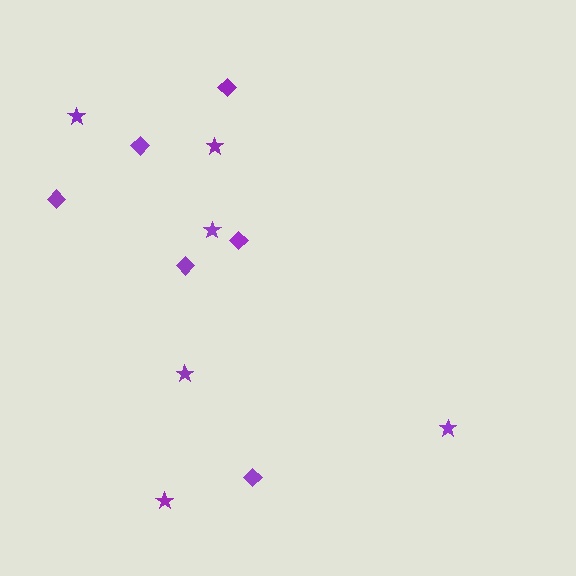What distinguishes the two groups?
There are 2 groups: one group of diamonds (6) and one group of stars (6).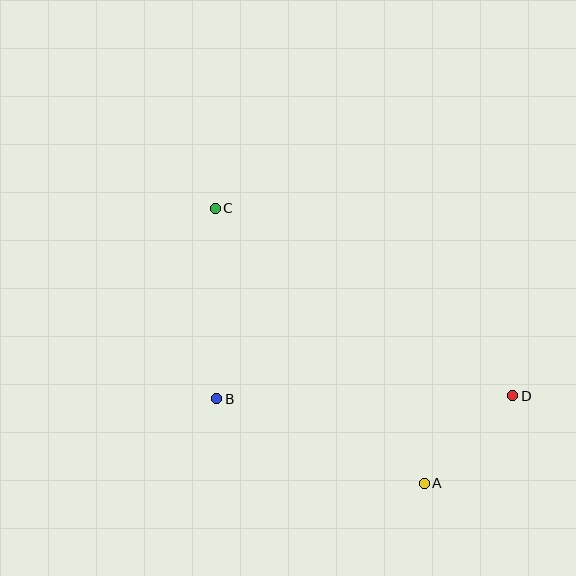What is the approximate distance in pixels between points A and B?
The distance between A and B is approximately 224 pixels.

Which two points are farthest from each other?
Points C and D are farthest from each other.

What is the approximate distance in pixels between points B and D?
The distance between B and D is approximately 296 pixels.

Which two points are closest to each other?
Points A and D are closest to each other.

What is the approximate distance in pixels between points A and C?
The distance between A and C is approximately 345 pixels.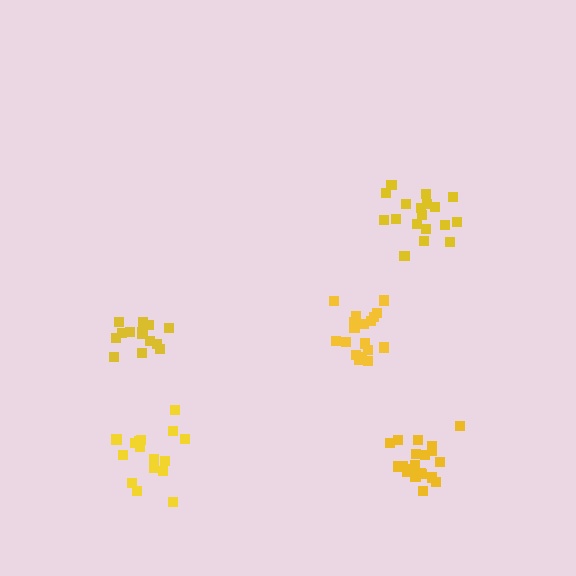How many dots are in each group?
Group 1: 19 dots, Group 2: 18 dots, Group 3: 17 dots, Group 4: 20 dots, Group 5: 14 dots (88 total).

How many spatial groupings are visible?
There are 5 spatial groupings.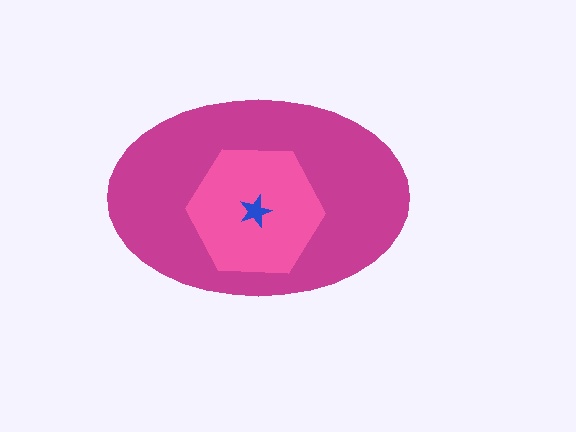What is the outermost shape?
The magenta ellipse.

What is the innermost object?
The blue star.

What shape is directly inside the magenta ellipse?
The pink hexagon.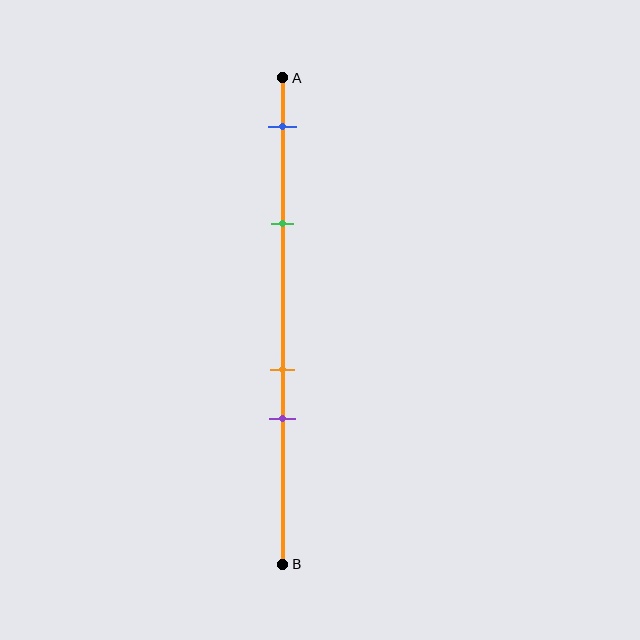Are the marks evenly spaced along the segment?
No, the marks are not evenly spaced.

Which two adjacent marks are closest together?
The orange and purple marks are the closest adjacent pair.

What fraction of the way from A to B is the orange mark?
The orange mark is approximately 60% (0.6) of the way from A to B.